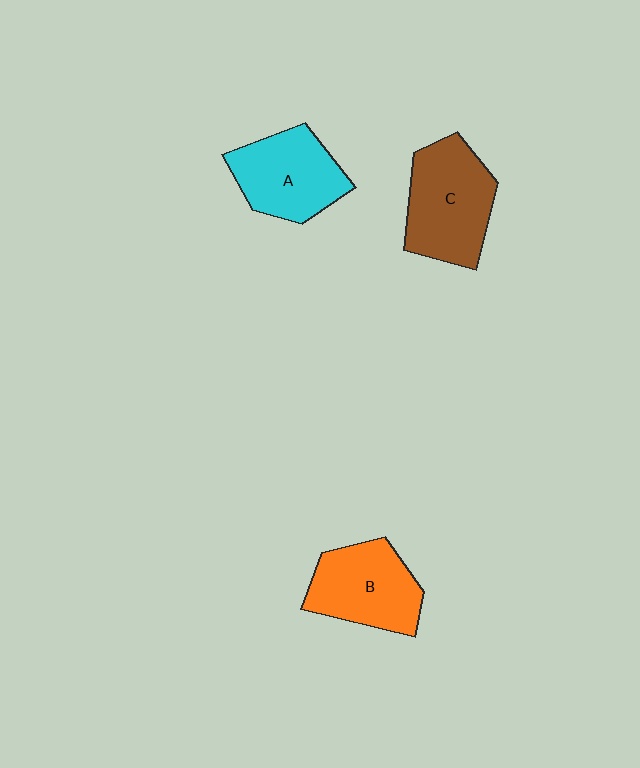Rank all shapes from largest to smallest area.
From largest to smallest: C (brown), B (orange), A (cyan).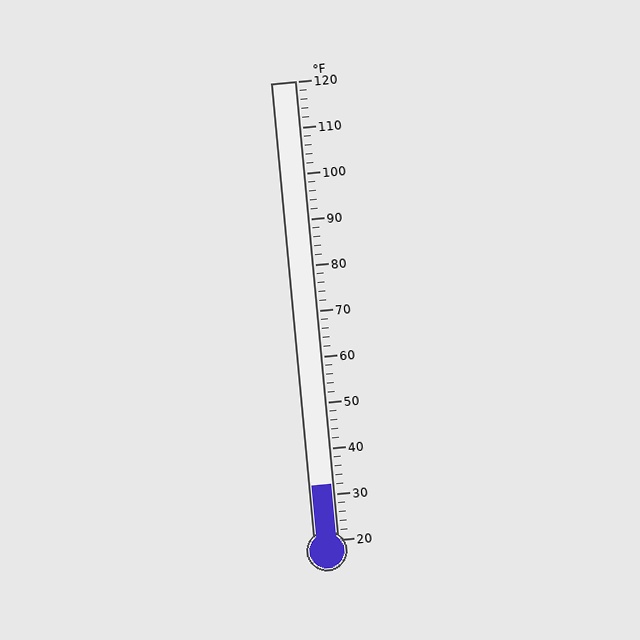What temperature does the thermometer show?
The thermometer shows approximately 32°F.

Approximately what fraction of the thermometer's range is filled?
The thermometer is filled to approximately 10% of its range.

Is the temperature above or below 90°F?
The temperature is below 90°F.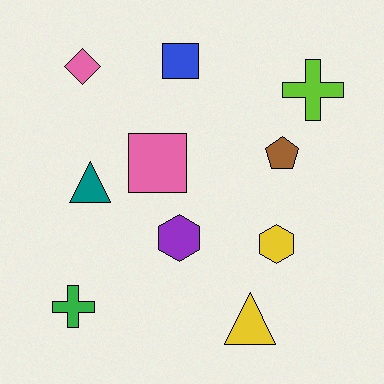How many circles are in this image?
There are no circles.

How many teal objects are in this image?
There is 1 teal object.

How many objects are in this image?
There are 10 objects.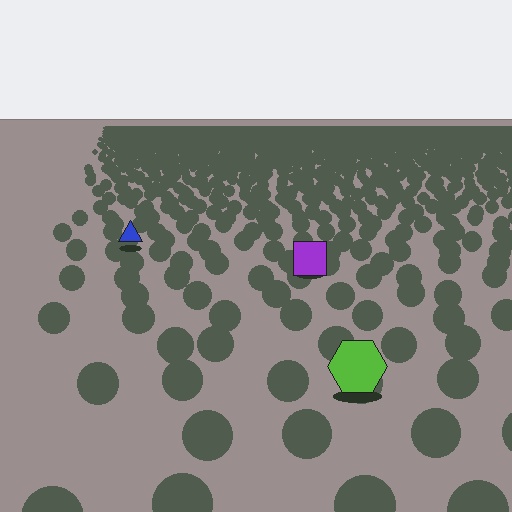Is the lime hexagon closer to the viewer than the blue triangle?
Yes. The lime hexagon is closer — you can tell from the texture gradient: the ground texture is coarser near it.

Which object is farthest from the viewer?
The blue triangle is farthest from the viewer. It appears smaller and the ground texture around it is denser.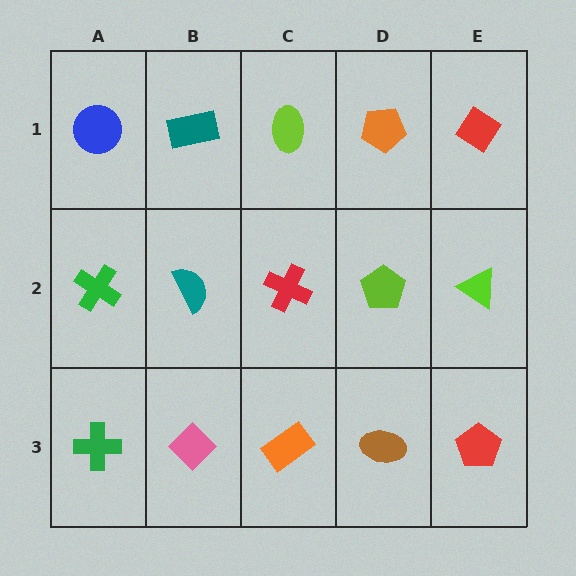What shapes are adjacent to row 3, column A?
A green cross (row 2, column A), a pink diamond (row 3, column B).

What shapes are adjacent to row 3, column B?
A teal semicircle (row 2, column B), a green cross (row 3, column A), an orange rectangle (row 3, column C).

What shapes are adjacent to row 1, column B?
A teal semicircle (row 2, column B), a blue circle (row 1, column A), a lime ellipse (row 1, column C).